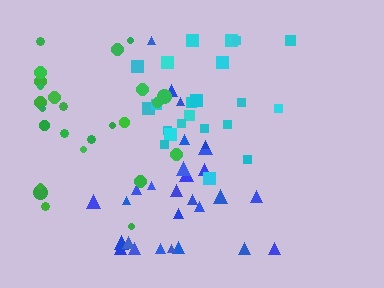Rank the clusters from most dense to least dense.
blue, green, cyan.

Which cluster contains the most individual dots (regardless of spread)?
Blue (28).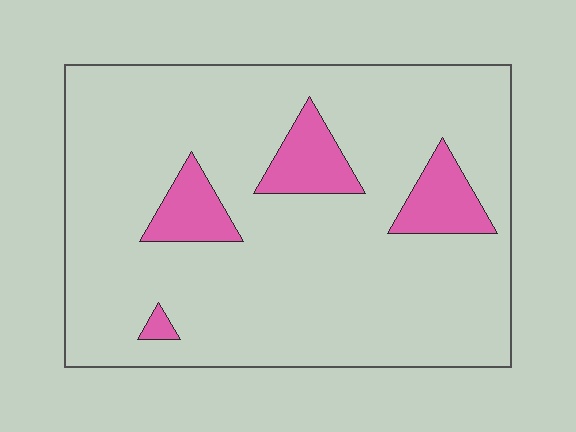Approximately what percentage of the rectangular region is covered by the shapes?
Approximately 10%.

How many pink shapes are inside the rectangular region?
4.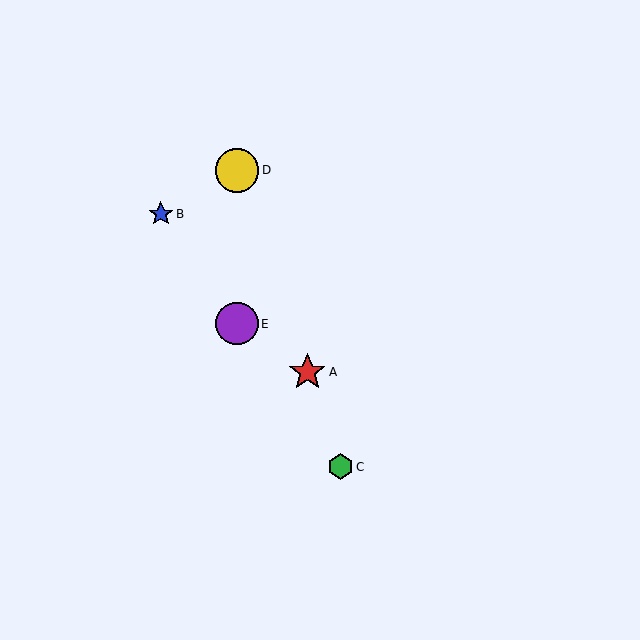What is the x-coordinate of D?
Object D is at x≈237.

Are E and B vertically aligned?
No, E is at x≈237 and B is at x≈161.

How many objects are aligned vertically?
2 objects (D, E) are aligned vertically.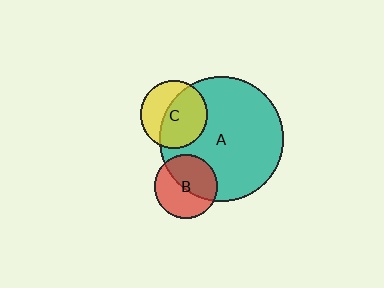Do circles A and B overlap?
Yes.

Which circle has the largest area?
Circle A (teal).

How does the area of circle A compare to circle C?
Approximately 3.4 times.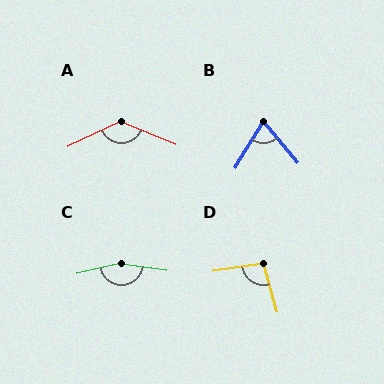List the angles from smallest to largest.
B (71°), D (97°), A (132°), C (159°).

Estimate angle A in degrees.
Approximately 132 degrees.